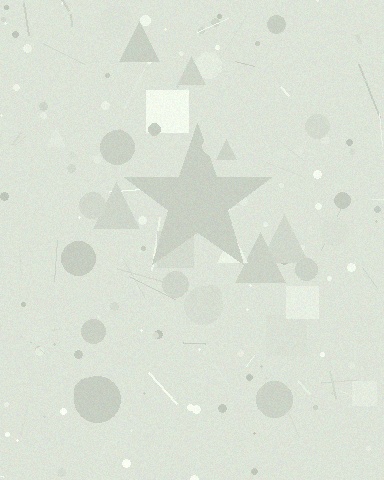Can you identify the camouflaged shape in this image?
The camouflaged shape is a star.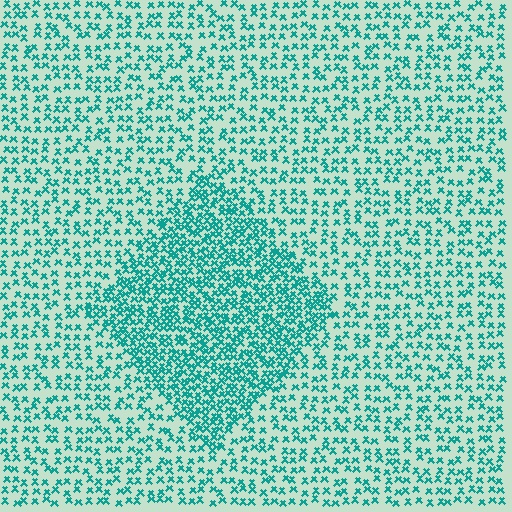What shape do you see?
I see a diamond.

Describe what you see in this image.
The image contains small teal elements arranged at two different densities. A diamond-shaped region is visible where the elements are more densely packed than the surrounding area.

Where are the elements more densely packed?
The elements are more densely packed inside the diamond boundary.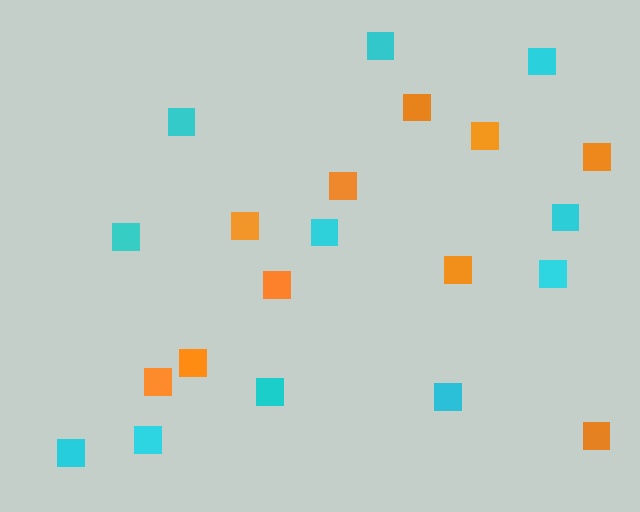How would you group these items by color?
There are 2 groups: one group of orange squares (10) and one group of cyan squares (11).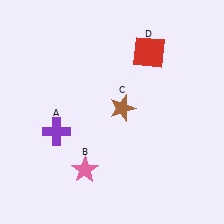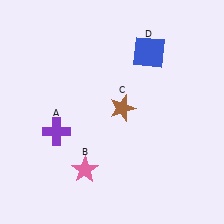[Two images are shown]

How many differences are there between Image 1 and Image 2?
There is 1 difference between the two images.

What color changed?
The square (D) changed from red in Image 1 to blue in Image 2.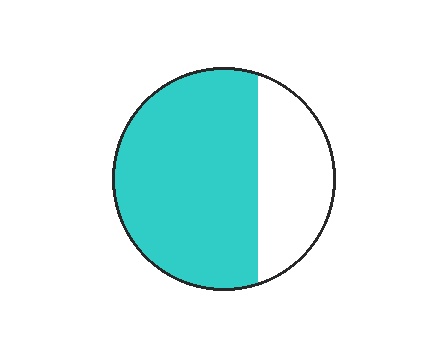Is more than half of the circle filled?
Yes.